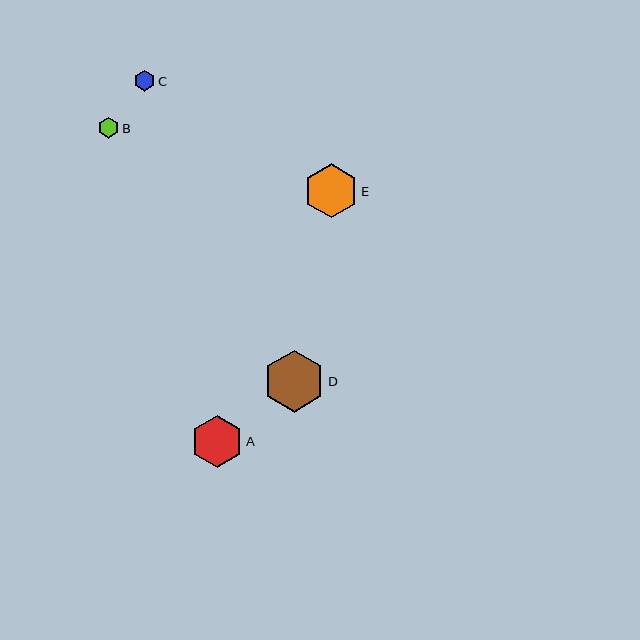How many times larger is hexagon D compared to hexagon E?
Hexagon D is approximately 1.1 times the size of hexagon E.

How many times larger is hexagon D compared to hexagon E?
Hexagon D is approximately 1.1 times the size of hexagon E.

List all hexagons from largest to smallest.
From largest to smallest: D, E, A, C, B.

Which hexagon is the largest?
Hexagon D is the largest with a size of approximately 62 pixels.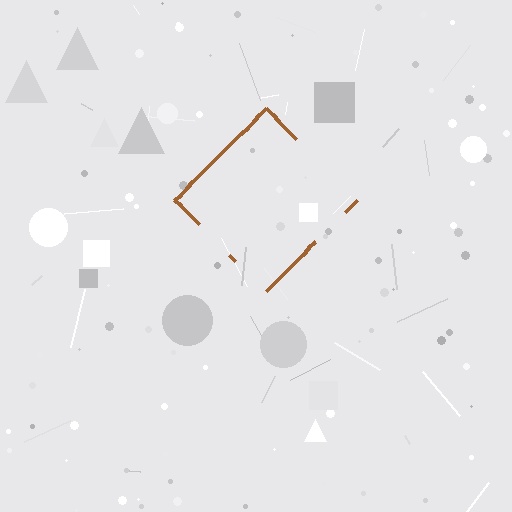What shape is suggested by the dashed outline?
The dashed outline suggests a diamond.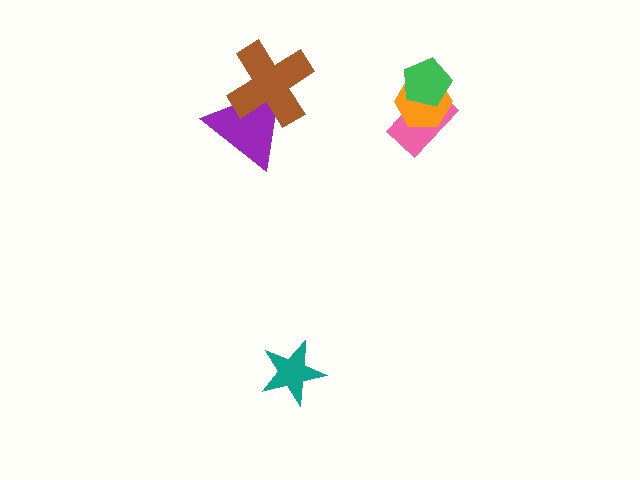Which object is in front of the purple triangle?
The brown cross is in front of the purple triangle.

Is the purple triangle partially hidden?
Yes, it is partially covered by another shape.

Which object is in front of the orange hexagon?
The green pentagon is in front of the orange hexagon.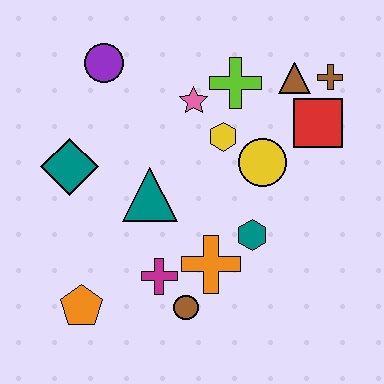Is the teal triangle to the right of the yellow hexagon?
No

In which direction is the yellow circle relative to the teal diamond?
The yellow circle is to the right of the teal diamond.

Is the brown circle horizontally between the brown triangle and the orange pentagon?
Yes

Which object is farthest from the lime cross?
The orange pentagon is farthest from the lime cross.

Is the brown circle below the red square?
Yes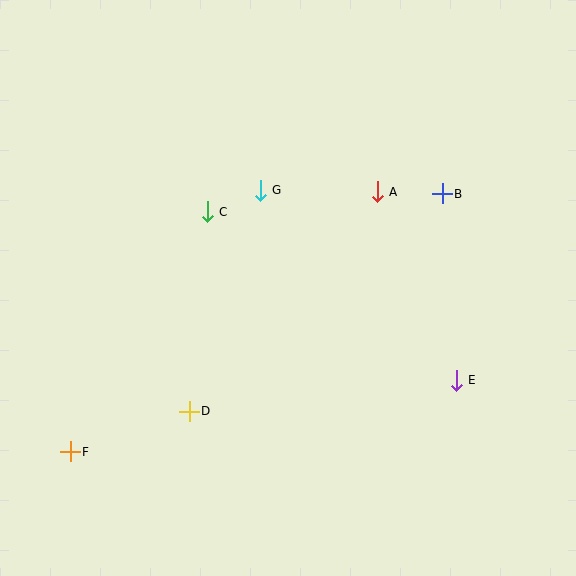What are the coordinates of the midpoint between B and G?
The midpoint between B and G is at (351, 192).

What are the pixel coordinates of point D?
Point D is at (189, 411).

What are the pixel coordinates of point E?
Point E is at (456, 380).